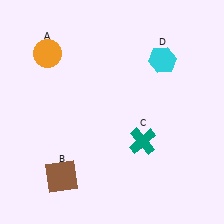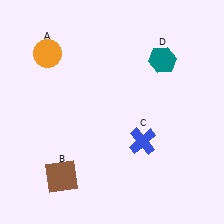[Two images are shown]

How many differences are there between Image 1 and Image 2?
There are 2 differences between the two images.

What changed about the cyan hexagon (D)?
In Image 1, D is cyan. In Image 2, it changed to teal.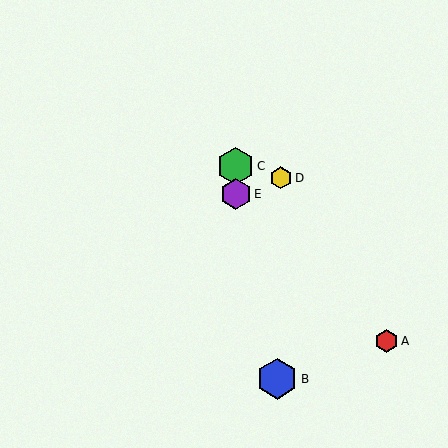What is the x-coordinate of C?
Object C is at x≈236.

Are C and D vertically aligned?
No, C is at x≈236 and D is at x≈281.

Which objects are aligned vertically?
Objects C, E are aligned vertically.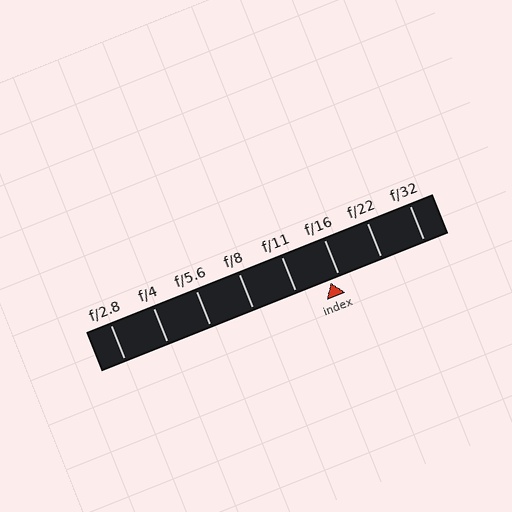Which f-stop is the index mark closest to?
The index mark is closest to f/16.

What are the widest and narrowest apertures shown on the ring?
The widest aperture shown is f/2.8 and the narrowest is f/32.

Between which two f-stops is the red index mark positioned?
The index mark is between f/11 and f/16.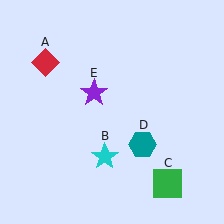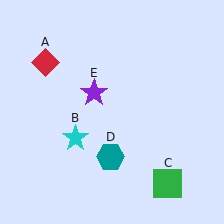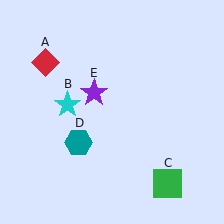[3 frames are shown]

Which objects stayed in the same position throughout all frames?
Red diamond (object A) and green square (object C) and purple star (object E) remained stationary.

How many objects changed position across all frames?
2 objects changed position: cyan star (object B), teal hexagon (object D).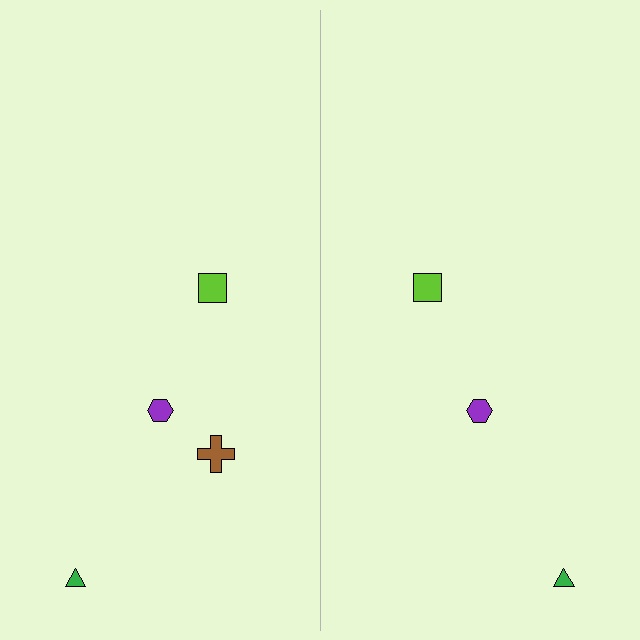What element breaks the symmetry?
A brown cross is missing from the right side.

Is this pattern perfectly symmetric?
No, the pattern is not perfectly symmetric. A brown cross is missing from the right side.